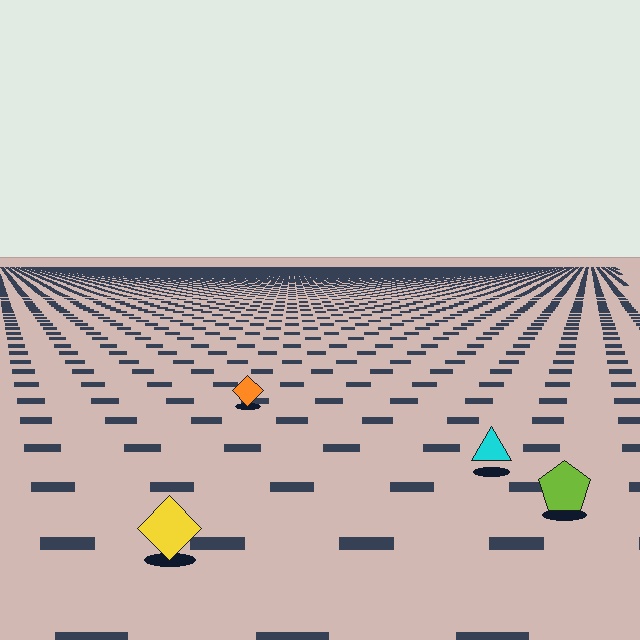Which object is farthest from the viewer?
The orange diamond is farthest from the viewer. It appears smaller and the ground texture around it is denser.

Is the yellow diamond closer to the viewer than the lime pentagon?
Yes. The yellow diamond is closer — you can tell from the texture gradient: the ground texture is coarser near it.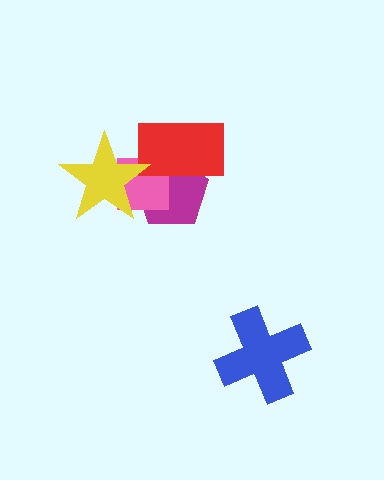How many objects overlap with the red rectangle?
3 objects overlap with the red rectangle.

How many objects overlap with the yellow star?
3 objects overlap with the yellow star.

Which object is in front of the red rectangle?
The yellow star is in front of the red rectangle.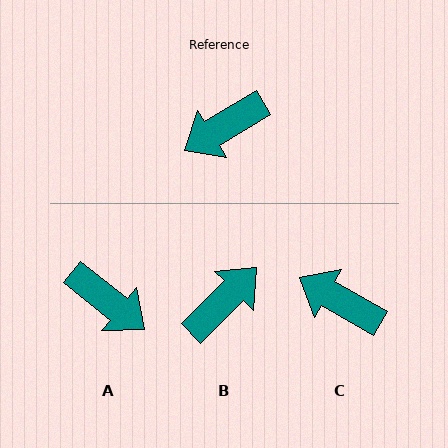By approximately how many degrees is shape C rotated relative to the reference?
Approximately 61 degrees clockwise.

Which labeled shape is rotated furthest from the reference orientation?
B, about 166 degrees away.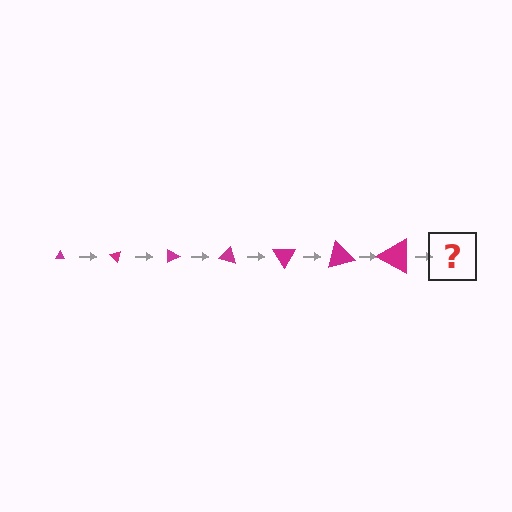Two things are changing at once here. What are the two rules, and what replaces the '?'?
The two rules are that the triangle grows larger each step and it rotates 45 degrees each step. The '?' should be a triangle, larger than the previous one and rotated 315 degrees from the start.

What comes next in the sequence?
The next element should be a triangle, larger than the previous one and rotated 315 degrees from the start.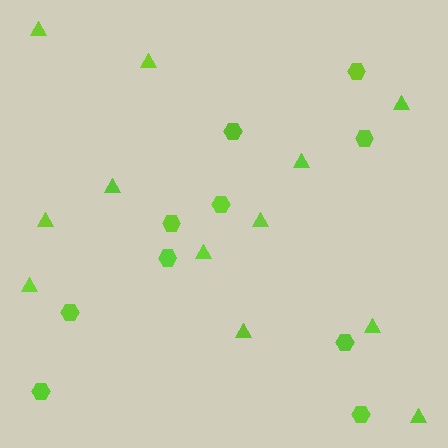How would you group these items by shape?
There are 2 groups: one group of hexagons (10) and one group of triangles (12).